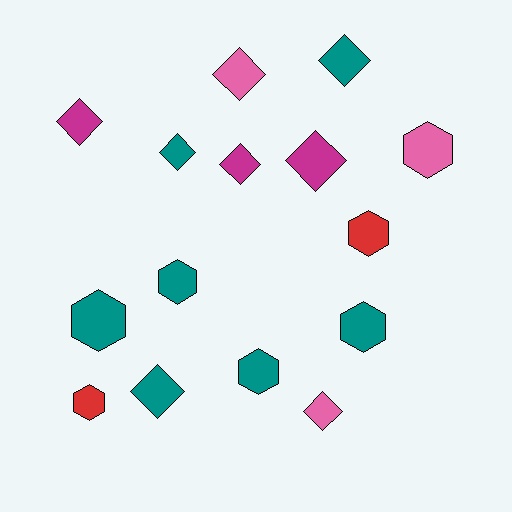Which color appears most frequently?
Teal, with 7 objects.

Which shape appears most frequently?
Diamond, with 8 objects.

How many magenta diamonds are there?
There are 3 magenta diamonds.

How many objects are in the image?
There are 15 objects.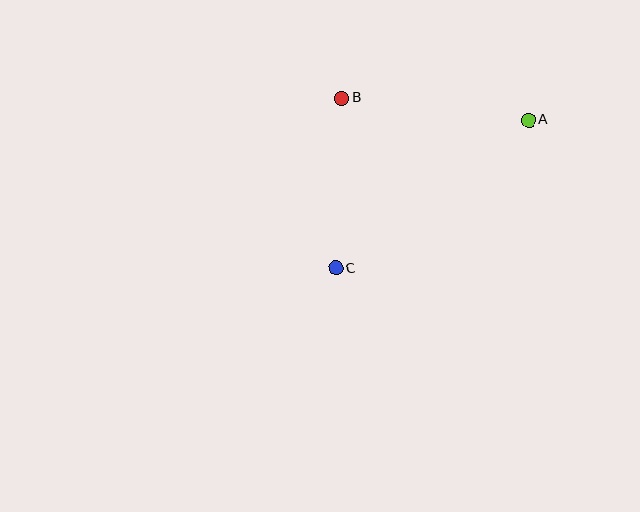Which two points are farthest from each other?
Points A and C are farthest from each other.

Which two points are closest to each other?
Points B and C are closest to each other.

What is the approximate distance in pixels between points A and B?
The distance between A and B is approximately 188 pixels.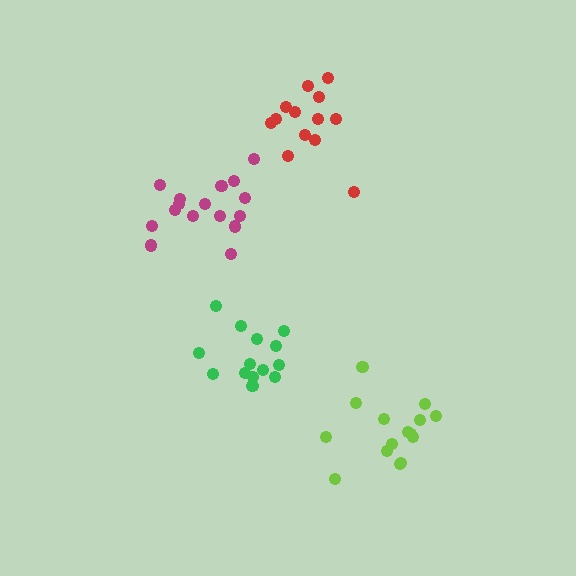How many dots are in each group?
Group 1: 14 dots, Group 2: 15 dots, Group 3: 16 dots, Group 4: 13 dots (58 total).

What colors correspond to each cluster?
The clusters are colored: green, lime, magenta, red.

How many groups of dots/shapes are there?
There are 4 groups.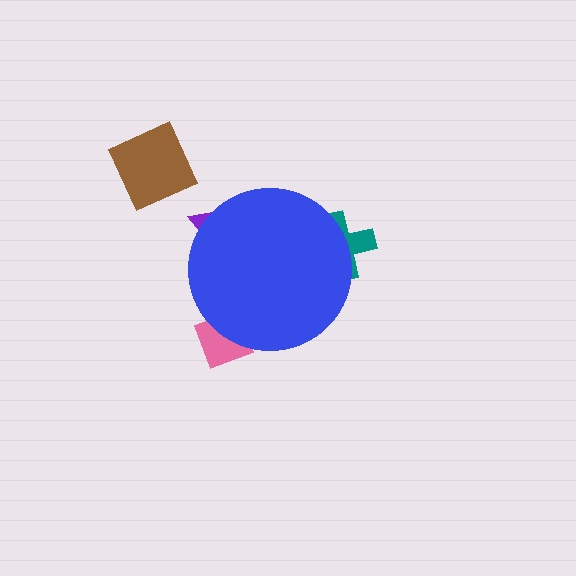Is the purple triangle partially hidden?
Yes, the purple triangle is partially hidden behind the blue circle.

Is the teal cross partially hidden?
Yes, the teal cross is partially hidden behind the blue circle.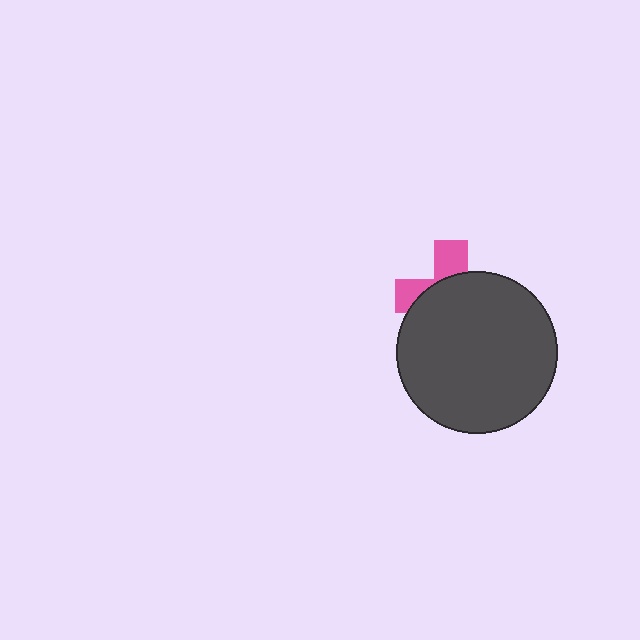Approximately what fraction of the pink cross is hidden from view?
Roughly 68% of the pink cross is hidden behind the dark gray circle.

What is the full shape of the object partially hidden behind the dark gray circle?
The partially hidden object is a pink cross.